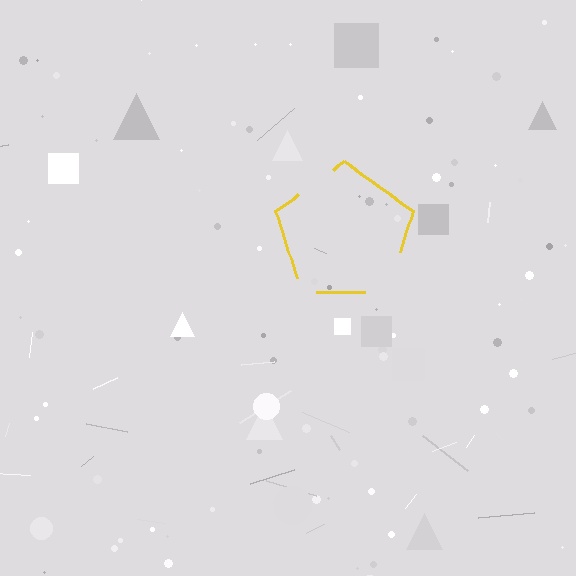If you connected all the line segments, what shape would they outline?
They would outline a pentagon.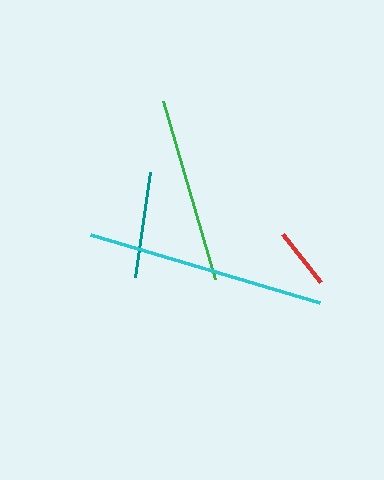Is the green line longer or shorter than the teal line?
The green line is longer than the teal line.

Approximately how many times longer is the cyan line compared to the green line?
The cyan line is approximately 1.3 times the length of the green line.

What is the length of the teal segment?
The teal segment is approximately 106 pixels long.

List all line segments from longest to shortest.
From longest to shortest: cyan, green, teal, red.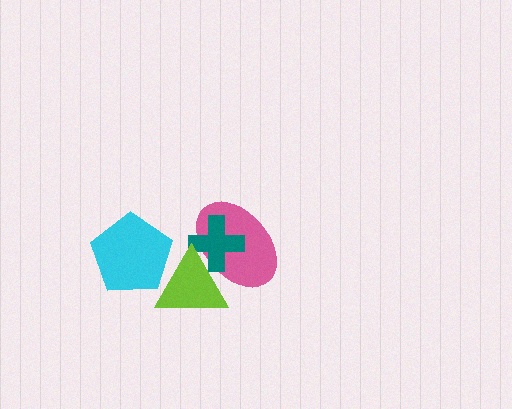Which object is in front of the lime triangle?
The cyan pentagon is in front of the lime triangle.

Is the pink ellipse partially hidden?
Yes, it is partially covered by another shape.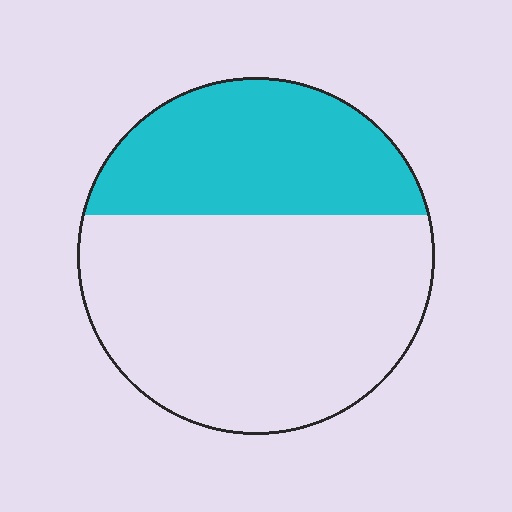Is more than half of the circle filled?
No.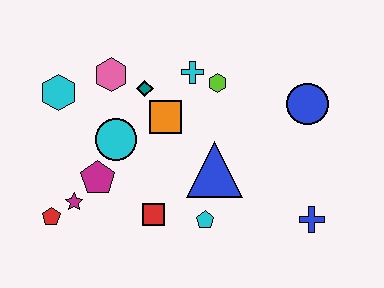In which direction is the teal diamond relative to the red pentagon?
The teal diamond is above the red pentagon.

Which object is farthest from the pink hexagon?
The blue cross is farthest from the pink hexagon.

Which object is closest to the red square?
The cyan pentagon is closest to the red square.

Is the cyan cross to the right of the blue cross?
No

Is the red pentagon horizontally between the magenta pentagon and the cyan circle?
No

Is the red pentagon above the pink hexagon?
No